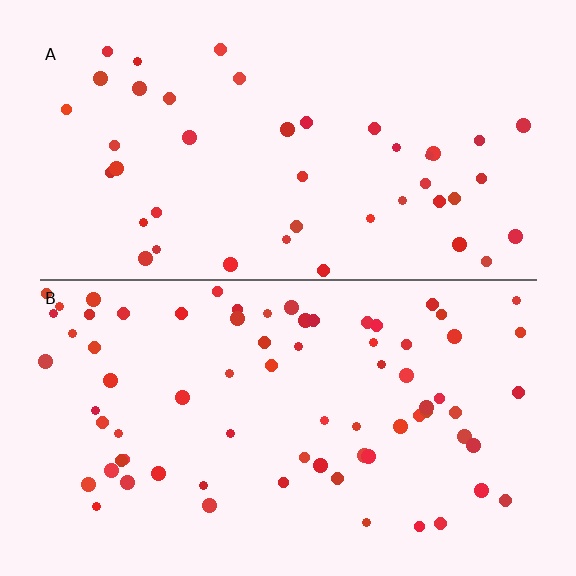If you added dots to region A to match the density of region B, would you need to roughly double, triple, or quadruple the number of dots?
Approximately double.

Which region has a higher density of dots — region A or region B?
B (the bottom).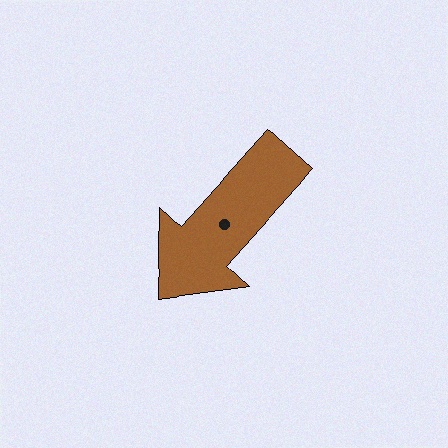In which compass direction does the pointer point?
Southwest.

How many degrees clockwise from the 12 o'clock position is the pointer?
Approximately 222 degrees.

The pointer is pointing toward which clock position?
Roughly 7 o'clock.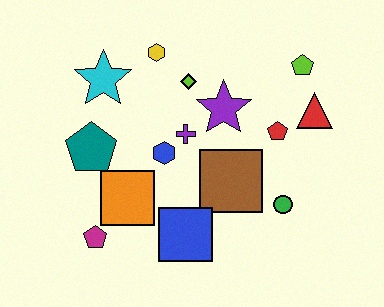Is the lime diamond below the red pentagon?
No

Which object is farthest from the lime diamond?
The magenta pentagon is farthest from the lime diamond.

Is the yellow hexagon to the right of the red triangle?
No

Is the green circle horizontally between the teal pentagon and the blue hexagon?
No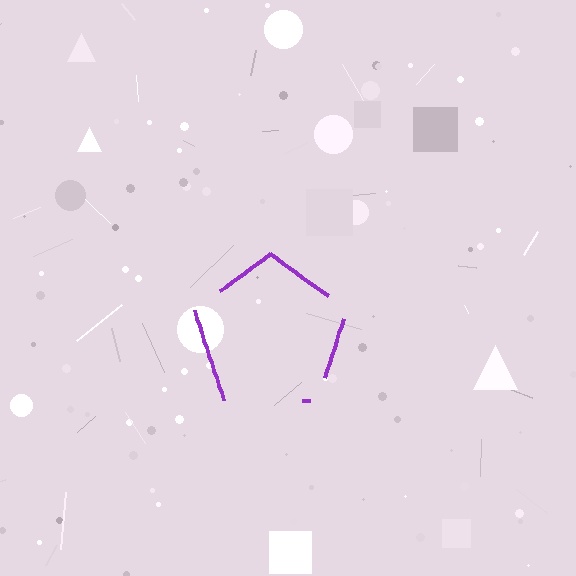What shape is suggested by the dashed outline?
The dashed outline suggests a pentagon.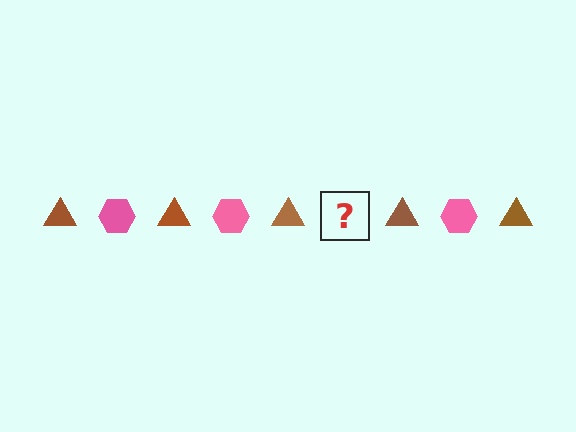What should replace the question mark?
The question mark should be replaced with a pink hexagon.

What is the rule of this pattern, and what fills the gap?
The rule is that the pattern alternates between brown triangle and pink hexagon. The gap should be filled with a pink hexagon.